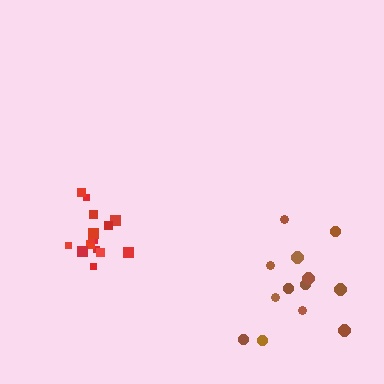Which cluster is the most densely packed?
Red.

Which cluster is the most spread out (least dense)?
Brown.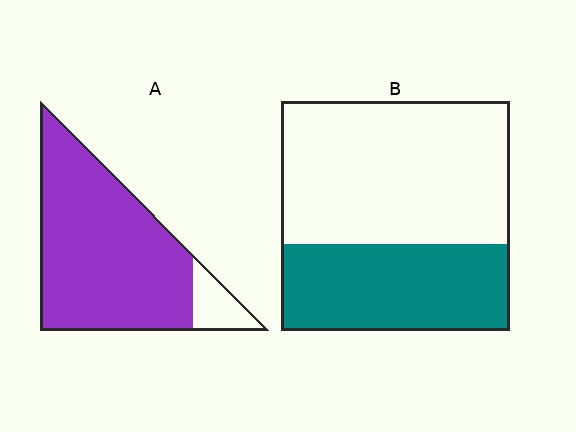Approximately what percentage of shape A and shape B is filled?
A is approximately 90% and B is approximately 40%.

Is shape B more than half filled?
No.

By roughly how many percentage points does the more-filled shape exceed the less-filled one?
By roughly 50 percentage points (A over B).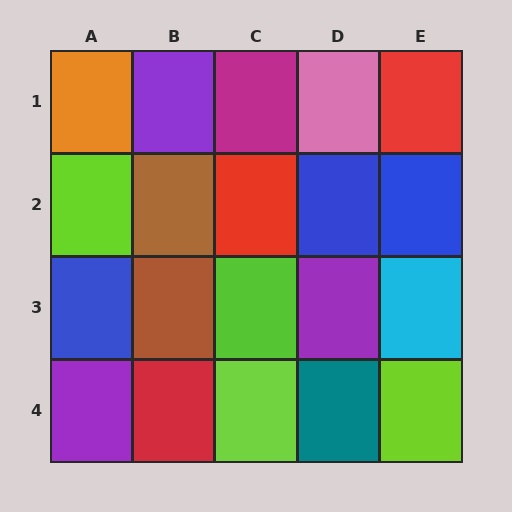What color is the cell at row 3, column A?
Blue.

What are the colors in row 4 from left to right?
Purple, red, lime, teal, lime.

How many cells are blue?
3 cells are blue.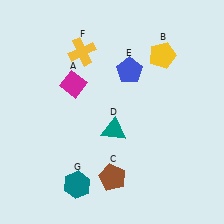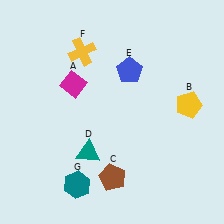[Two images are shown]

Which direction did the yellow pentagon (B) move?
The yellow pentagon (B) moved down.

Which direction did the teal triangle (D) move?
The teal triangle (D) moved left.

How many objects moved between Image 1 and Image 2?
2 objects moved between the two images.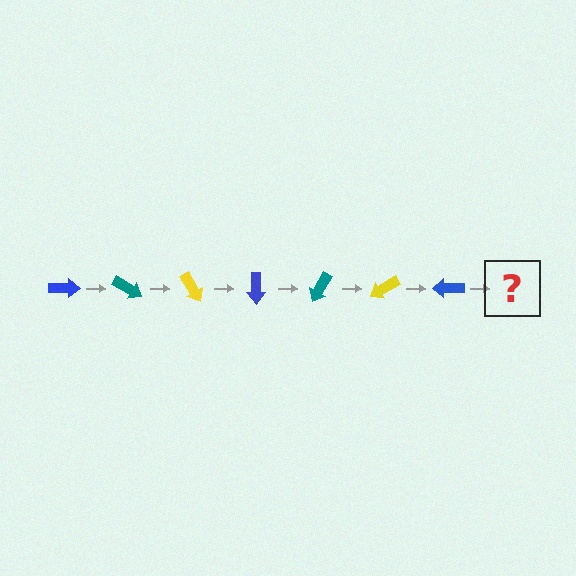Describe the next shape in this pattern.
It should be a teal arrow, rotated 210 degrees from the start.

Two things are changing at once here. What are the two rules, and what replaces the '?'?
The two rules are that it rotates 30 degrees each step and the color cycles through blue, teal, and yellow. The '?' should be a teal arrow, rotated 210 degrees from the start.